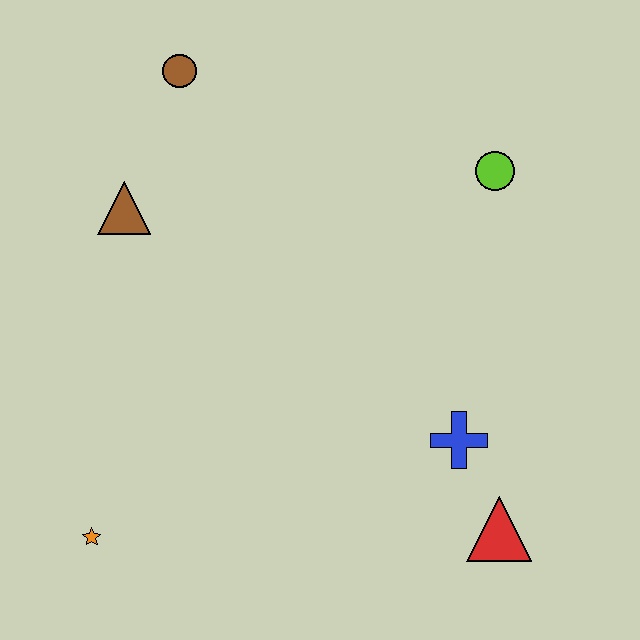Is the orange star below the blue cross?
Yes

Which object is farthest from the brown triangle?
The red triangle is farthest from the brown triangle.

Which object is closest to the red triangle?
The blue cross is closest to the red triangle.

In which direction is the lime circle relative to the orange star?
The lime circle is to the right of the orange star.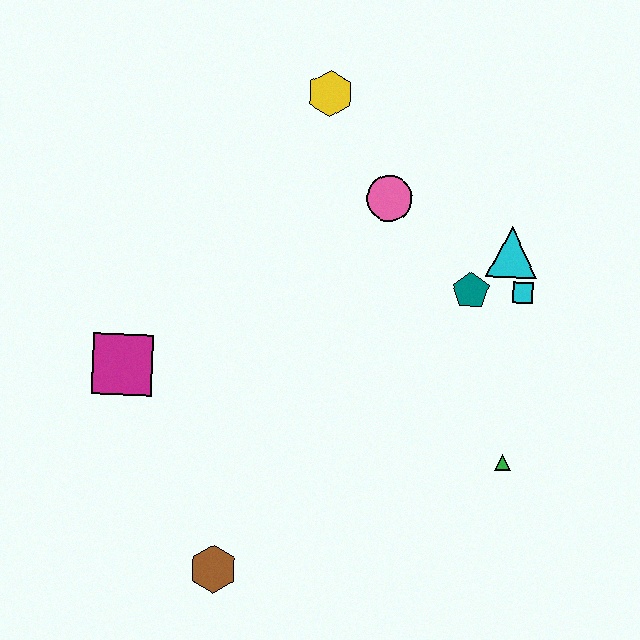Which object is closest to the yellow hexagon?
The pink circle is closest to the yellow hexagon.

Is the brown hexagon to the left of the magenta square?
No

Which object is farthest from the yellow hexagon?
The brown hexagon is farthest from the yellow hexagon.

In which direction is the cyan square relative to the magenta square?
The cyan square is to the right of the magenta square.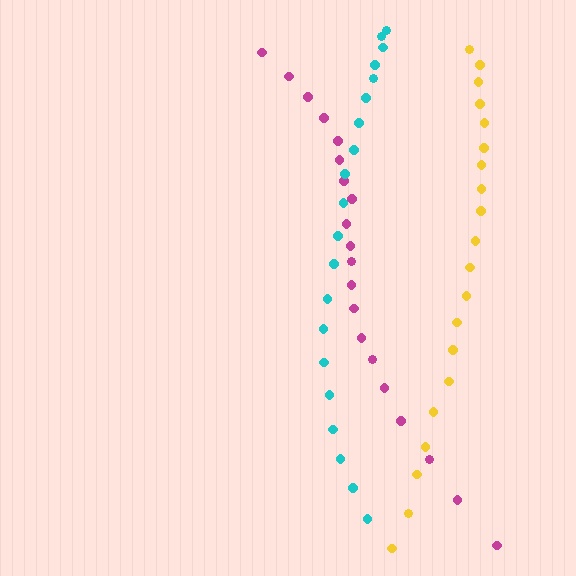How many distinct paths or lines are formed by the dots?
There are 3 distinct paths.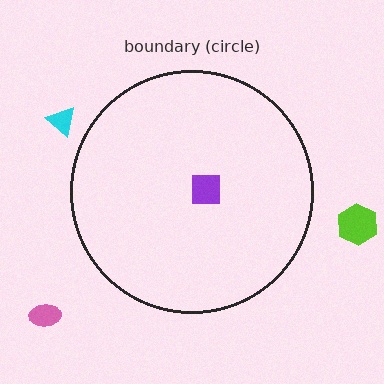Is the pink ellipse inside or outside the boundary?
Outside.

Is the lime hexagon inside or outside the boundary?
Outside.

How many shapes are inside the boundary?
1 inside, 3 outside.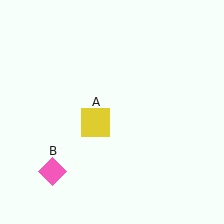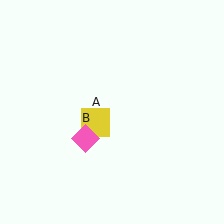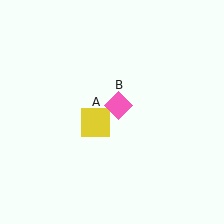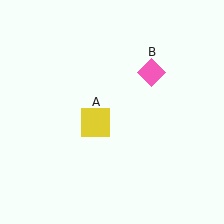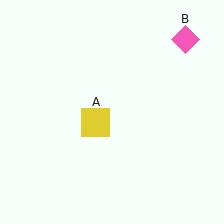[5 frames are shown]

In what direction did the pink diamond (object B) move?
The pink diamond (object B) moved up and to the right.